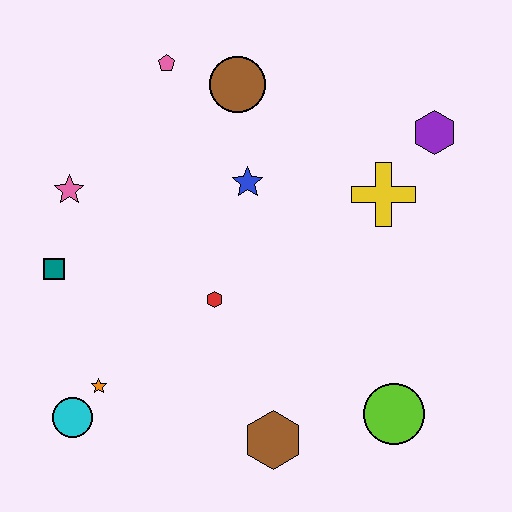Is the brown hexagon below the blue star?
Yes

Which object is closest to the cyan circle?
The orange star is closest to the cyan circle.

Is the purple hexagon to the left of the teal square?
No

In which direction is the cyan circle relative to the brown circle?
The cyan circle is below the brown circle.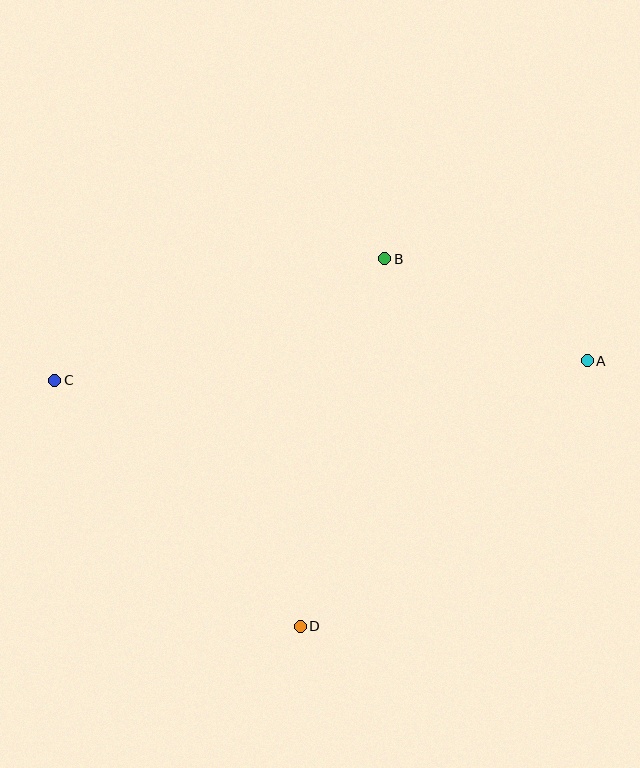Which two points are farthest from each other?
Points A and C are farthest from each other.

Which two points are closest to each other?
Points A and B are closest to each other.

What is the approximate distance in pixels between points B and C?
The distance between B and C is approximately 352 pixels.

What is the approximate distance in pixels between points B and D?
The distance between B and D is approximately 377 pixels.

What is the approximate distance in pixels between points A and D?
The distance between A and D is approximately 391 pixels.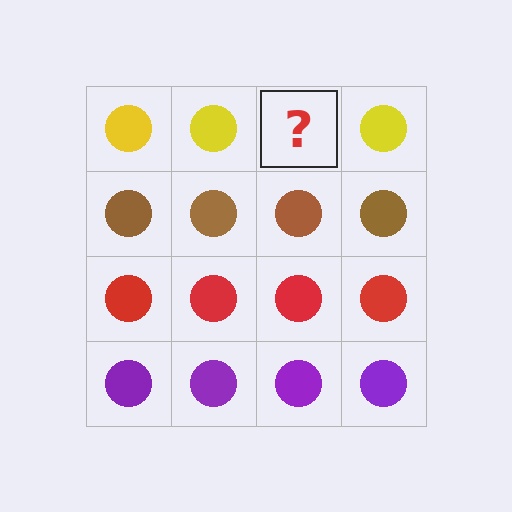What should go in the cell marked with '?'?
The missing cell should contain a yellow circle.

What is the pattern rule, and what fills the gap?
The rule is that each row has a consistent color. The gap should be filled with a yellow circle.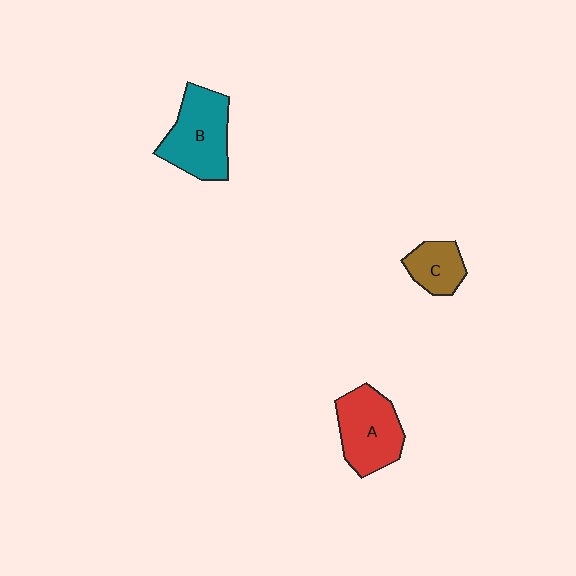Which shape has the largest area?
Shape B (teal).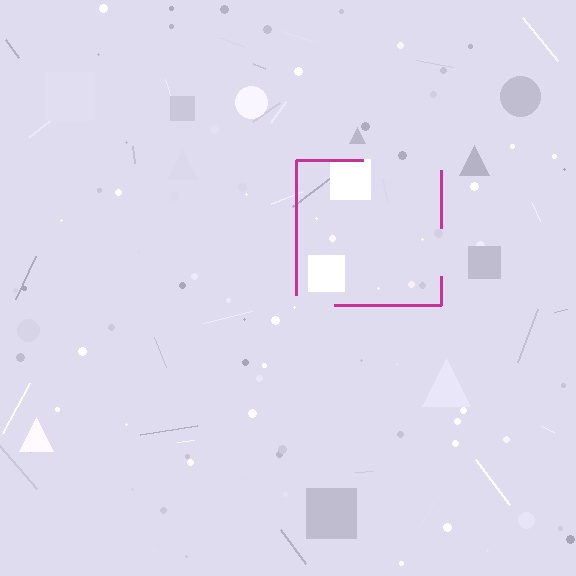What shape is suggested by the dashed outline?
The dashed outline suggests a square.